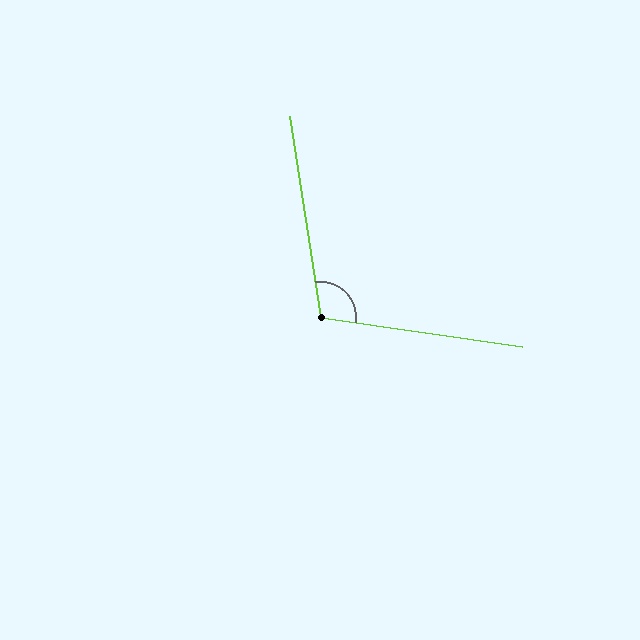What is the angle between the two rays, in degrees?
Approximately 107 degrees.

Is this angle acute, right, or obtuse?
It is obtuse.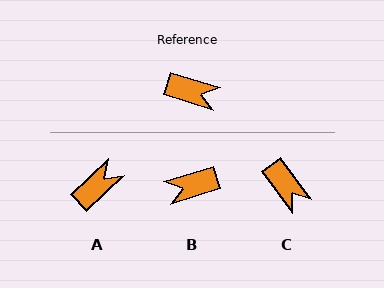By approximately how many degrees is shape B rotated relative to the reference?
Approximately 145 degrees clockwise.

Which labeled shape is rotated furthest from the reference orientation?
B, about 145 degrees away.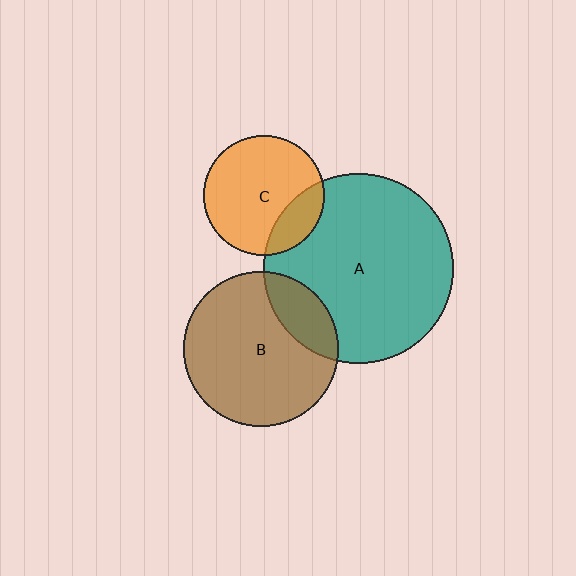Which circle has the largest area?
Circle A (teal).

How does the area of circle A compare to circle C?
Approximately 2.5 times.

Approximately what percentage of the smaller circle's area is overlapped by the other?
Approximately 20%.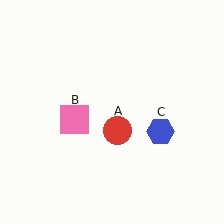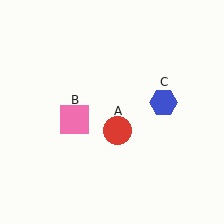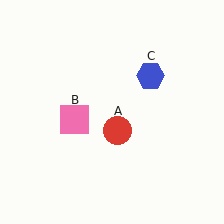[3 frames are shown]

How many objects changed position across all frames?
1 object changed position: blue hexagon (object C).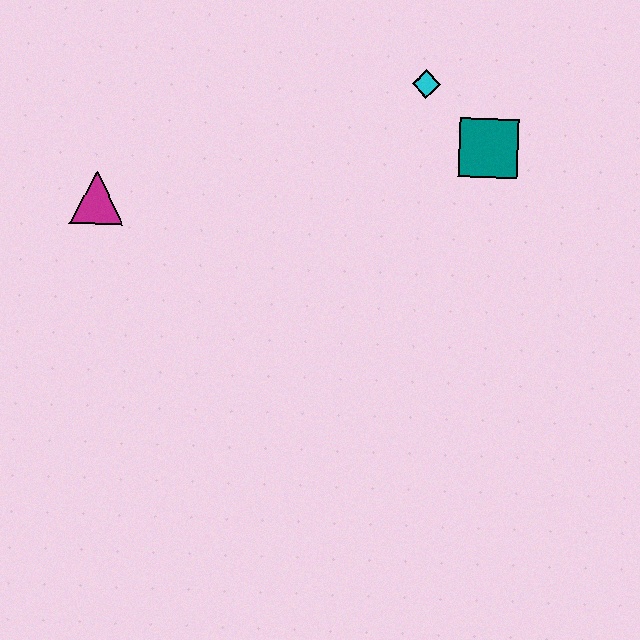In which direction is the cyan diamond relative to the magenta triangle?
The cyan diamond is to the right of the magenta triangle.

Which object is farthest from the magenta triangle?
The teal square is farthest from the magenta triangle.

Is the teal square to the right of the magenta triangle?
Yes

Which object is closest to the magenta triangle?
The cyan diamond is closest to the magenta triangle.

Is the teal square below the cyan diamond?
Yes